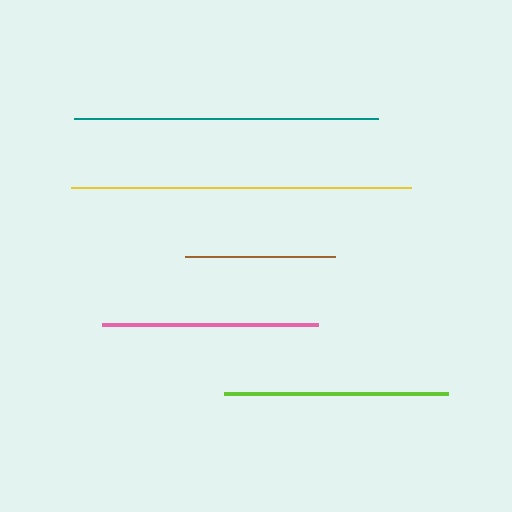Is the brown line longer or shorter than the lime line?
The lime line is longer than the brown line.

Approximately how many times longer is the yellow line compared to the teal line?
The yellow line is approximately 1.1 times the length of the teal line.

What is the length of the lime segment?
The lime segment is approximately 224 pixels long.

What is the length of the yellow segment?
The yellow segment is approximately 340 pixels long.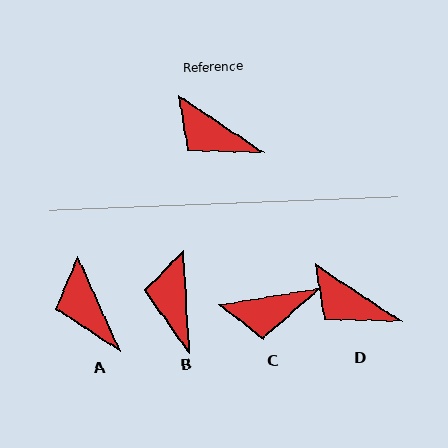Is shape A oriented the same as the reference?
No, it is off by about 32 degrees.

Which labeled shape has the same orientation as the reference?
D.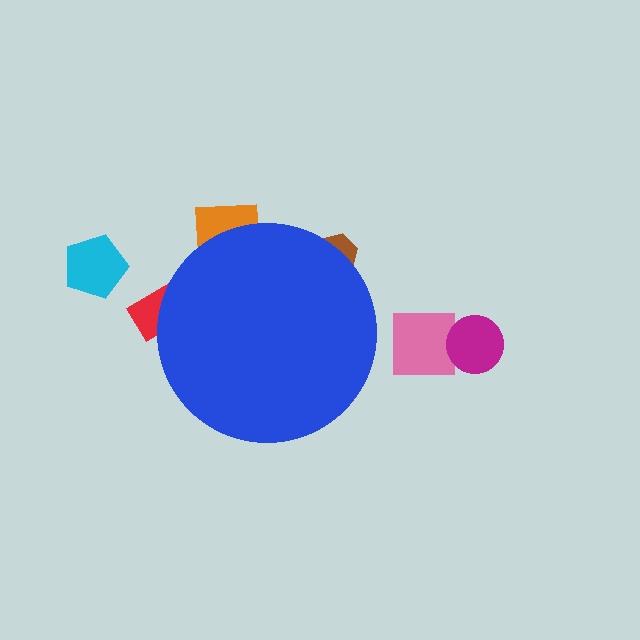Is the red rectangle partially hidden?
Yes, the red rectangle is partially hidden behind the blue circle.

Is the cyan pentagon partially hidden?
No, the cyan pentagon is fully visible.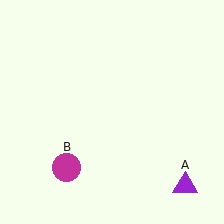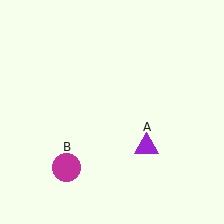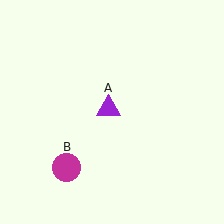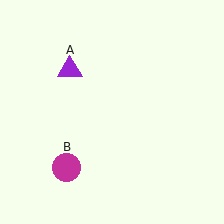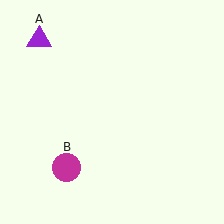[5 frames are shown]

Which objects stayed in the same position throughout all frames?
Magenta circle (object B) remained stationary.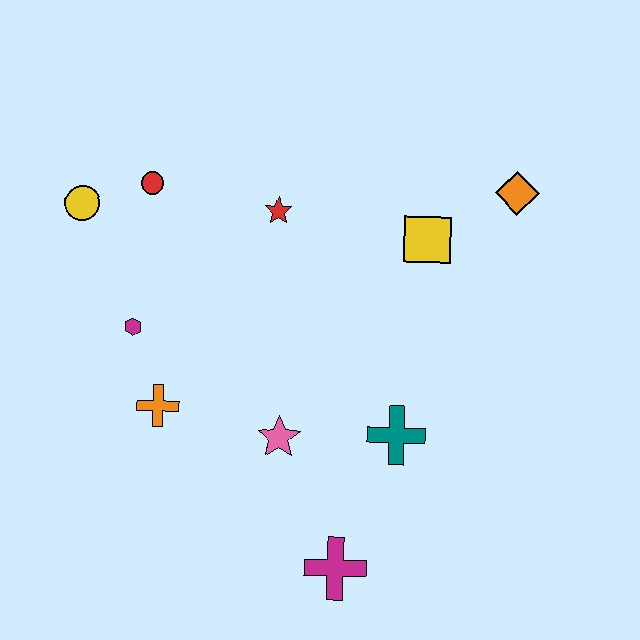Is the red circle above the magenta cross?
Yes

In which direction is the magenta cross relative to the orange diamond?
The magenta cross is below the orange diamond.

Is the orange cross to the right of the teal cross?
No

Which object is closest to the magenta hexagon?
The orange cross is closest to the magenta hexagon.